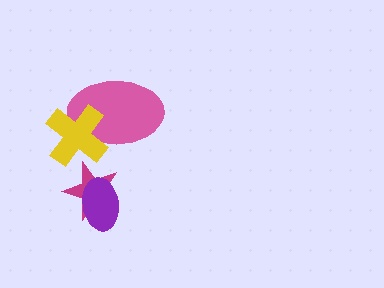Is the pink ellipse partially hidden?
Yes, it is partially covered by another shape.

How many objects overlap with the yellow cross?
1 object overlaps with the yellow cross.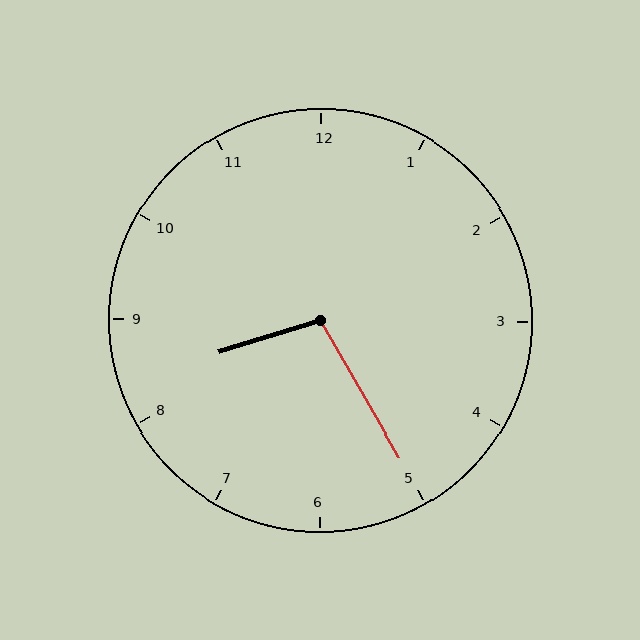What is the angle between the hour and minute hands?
Approximately 102 degrees.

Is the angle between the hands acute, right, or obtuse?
It is obtuse.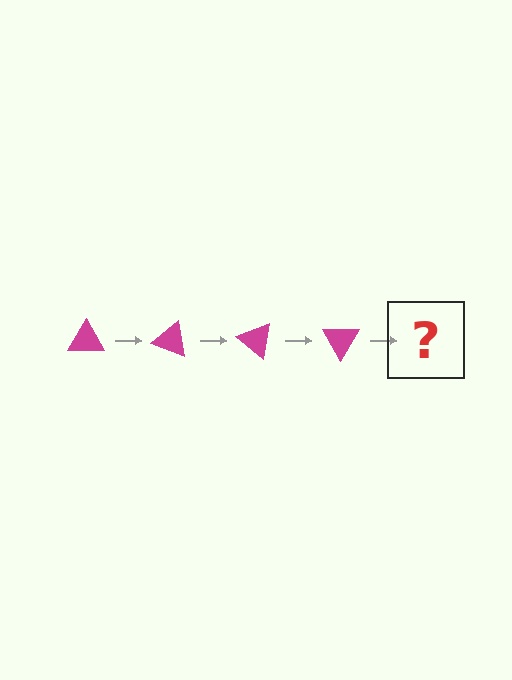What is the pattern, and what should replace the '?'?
The pattern is that the triangle rotates 20 degrees each step. The '?' should be a magenta triangle rotated 80 degrees.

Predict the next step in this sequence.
The next step is a magenta triangle rotated 80 degrees.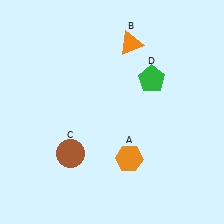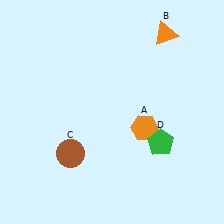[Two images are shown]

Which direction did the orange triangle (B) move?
The orange triangle (B) moved right.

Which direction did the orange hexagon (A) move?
The orange hexagon (A) moved up.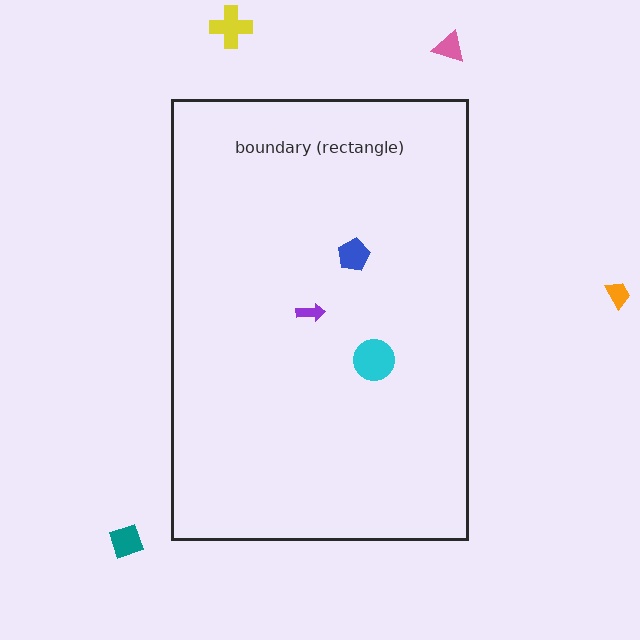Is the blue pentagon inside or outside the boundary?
Inside.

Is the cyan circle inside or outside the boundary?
Inside.